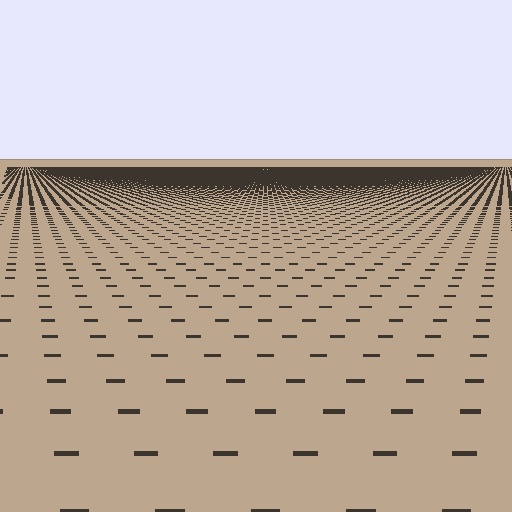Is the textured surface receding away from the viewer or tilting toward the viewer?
The surface is receding away from the viewer. Texture elements get smaller and denser toward the top.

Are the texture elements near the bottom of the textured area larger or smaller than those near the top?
Larger. Near the bottom, elements are closer to the viewer and appear at a bigger on-screen size.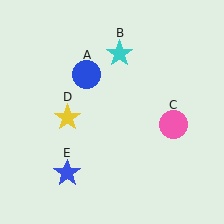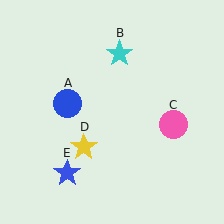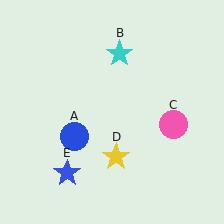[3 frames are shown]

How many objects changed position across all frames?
2 objects changed position: blue circle (object A), yellow star (object D).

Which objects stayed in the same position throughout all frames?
Cyan star (object B) and pink circle (object C) and blue star (object E) remained stationary.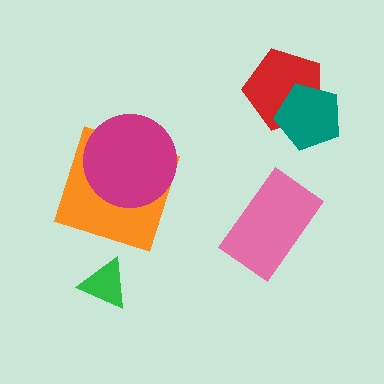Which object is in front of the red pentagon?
The teal pentagon is in front of the red pentagon.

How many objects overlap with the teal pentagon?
1 object overlaps with the teal pentagon.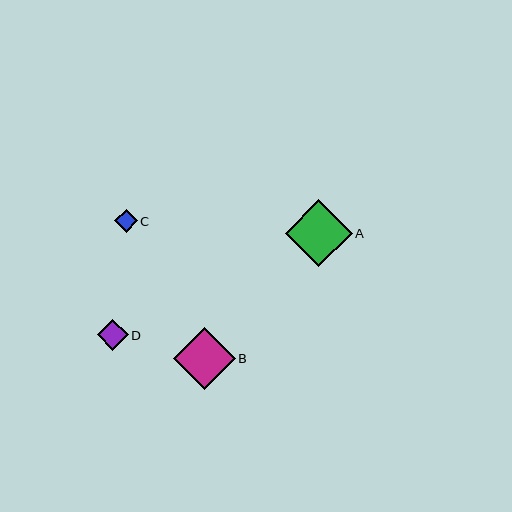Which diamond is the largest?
Diamond A is the largest with a size of approximately 67 pixels.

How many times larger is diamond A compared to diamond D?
Diamond A is approximately 2.2 times the size of diamond D.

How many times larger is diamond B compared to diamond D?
Diamond B is approximately 2.0 times the size of diamond D.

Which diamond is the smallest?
Diamond C is the smallest with a size of approximately 22 pixels.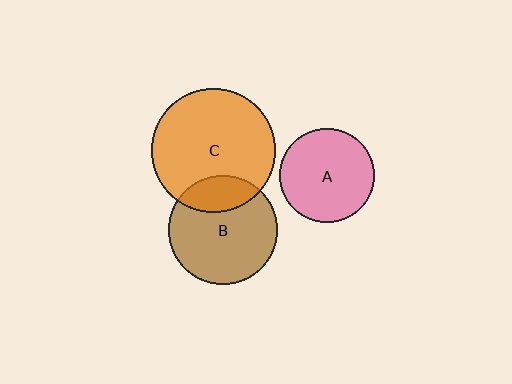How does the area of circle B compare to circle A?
Approximately 1.3 times.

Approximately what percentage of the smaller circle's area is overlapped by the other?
Approximately 20%.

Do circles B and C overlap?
Yes.